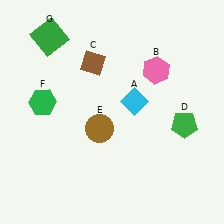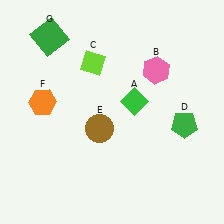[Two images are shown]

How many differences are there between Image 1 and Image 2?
There are 3 differences between the two images.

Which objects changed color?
A changed from cyan to green. C changed from brown to lime. F changed from green to orange.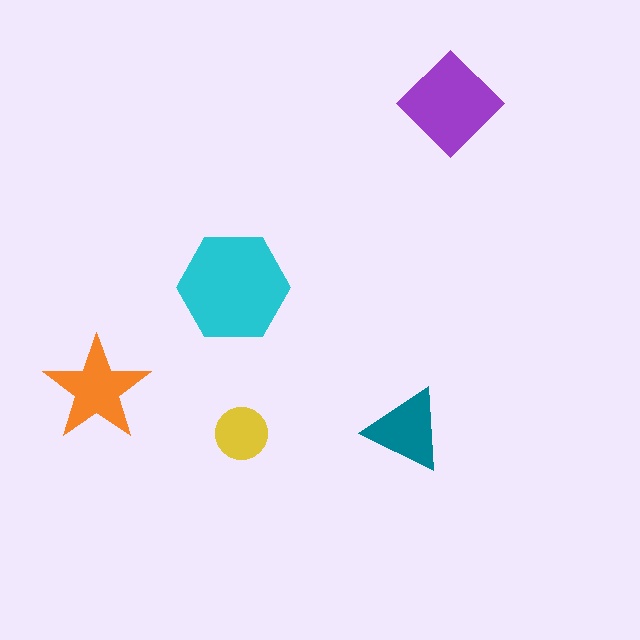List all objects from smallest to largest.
The yellow circle, the teal triangle, the orange star, the purple diamond, the cyan hexagon.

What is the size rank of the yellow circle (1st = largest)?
5th.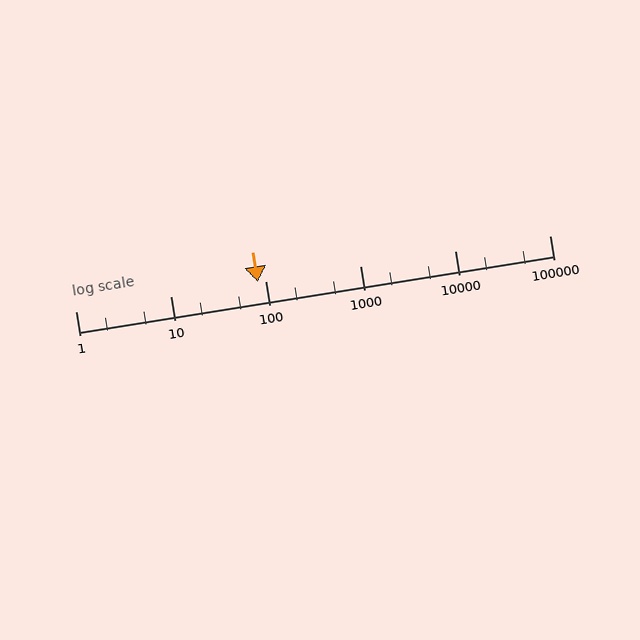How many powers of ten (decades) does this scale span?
The scale spans 5 decades, from 1 to 100000.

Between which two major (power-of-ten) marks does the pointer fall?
The pointer is between 10 and 100.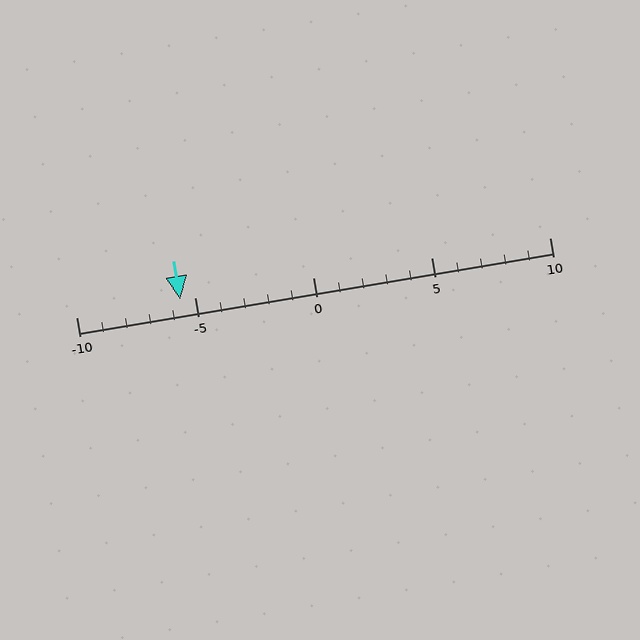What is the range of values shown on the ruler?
The ruler shows values from -10 to 10.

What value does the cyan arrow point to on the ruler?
The cyan arrow points to approximately -6.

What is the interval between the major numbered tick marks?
The major tick marks are spaced 5 units apart.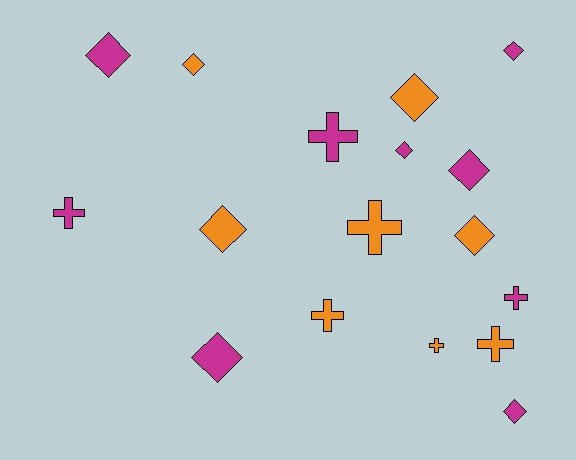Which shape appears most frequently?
Diamond, with 10 objects.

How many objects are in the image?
There are 17 objects.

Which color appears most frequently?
Magenta, with 9 objects.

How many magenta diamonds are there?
There are 6 magenta diamonds.